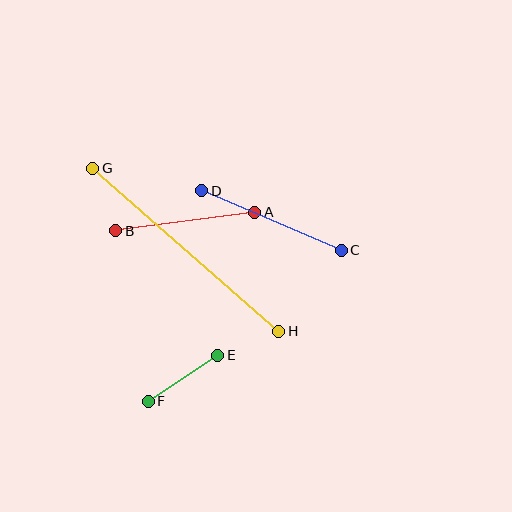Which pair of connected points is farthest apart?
Points G and H are farthest apart.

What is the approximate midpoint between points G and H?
The midpoint is at approximately (186, 250) pixels.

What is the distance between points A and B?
The distance is approximately 141 pixels.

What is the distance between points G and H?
The distance is approximately 247 pixels.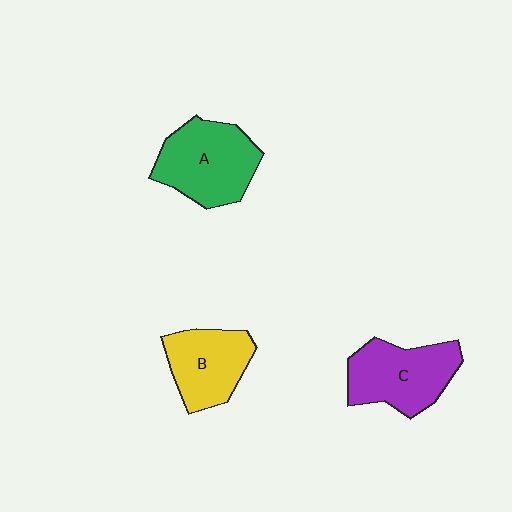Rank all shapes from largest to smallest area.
From largest to smallest: A (green), C (purple), B (yellow).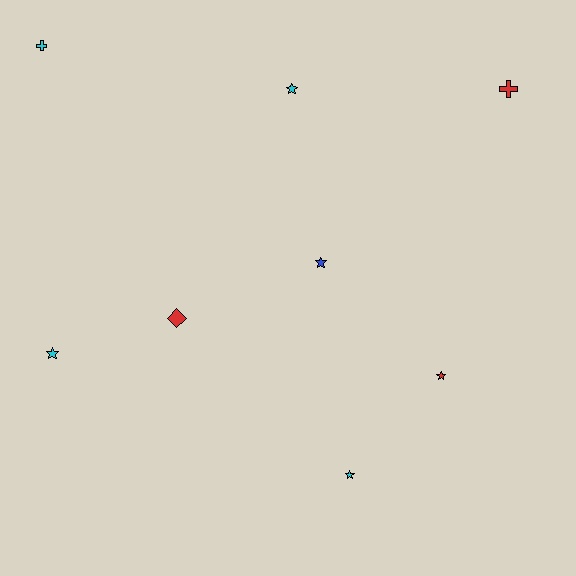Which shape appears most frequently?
Star, with 5 objects.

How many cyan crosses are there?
There is 1 cyan cross.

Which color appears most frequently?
Cyan, with 4 objects.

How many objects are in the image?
There are 8 objects.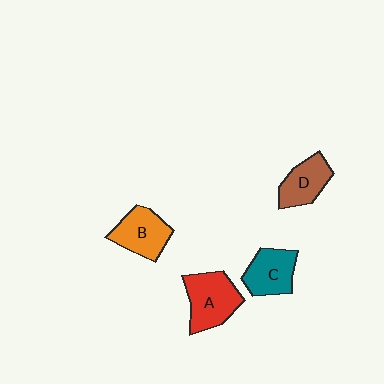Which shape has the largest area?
Shape A (red).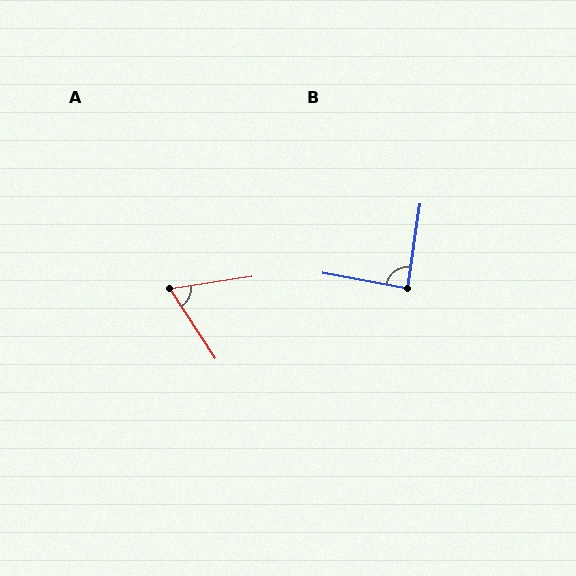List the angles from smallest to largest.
A (66°), B (88°).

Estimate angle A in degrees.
Approximately 66 degrees.